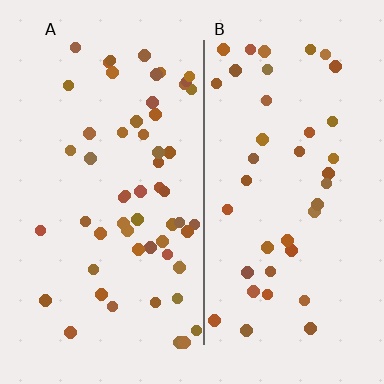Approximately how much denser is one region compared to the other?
Approximately 1.4× — region A over region B.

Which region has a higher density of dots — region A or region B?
A (the left).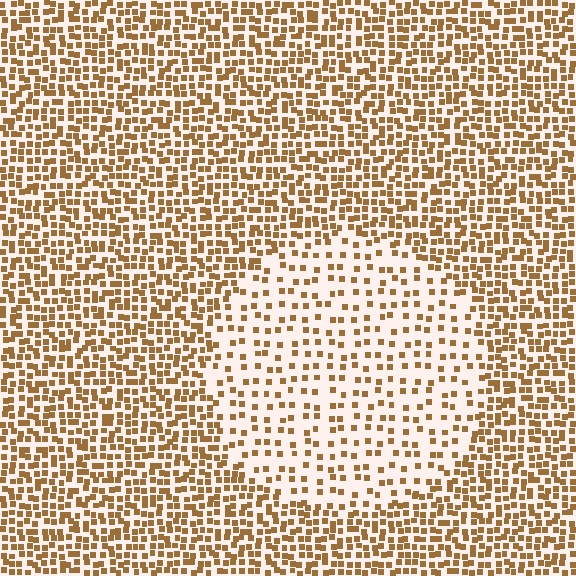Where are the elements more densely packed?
The elements are more densely packed outside the circle boundary.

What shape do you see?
I see a circle.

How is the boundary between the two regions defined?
The boundary is defined by a change in element density (approximately 2.3x ratio). All elements are the same color, size, and shape.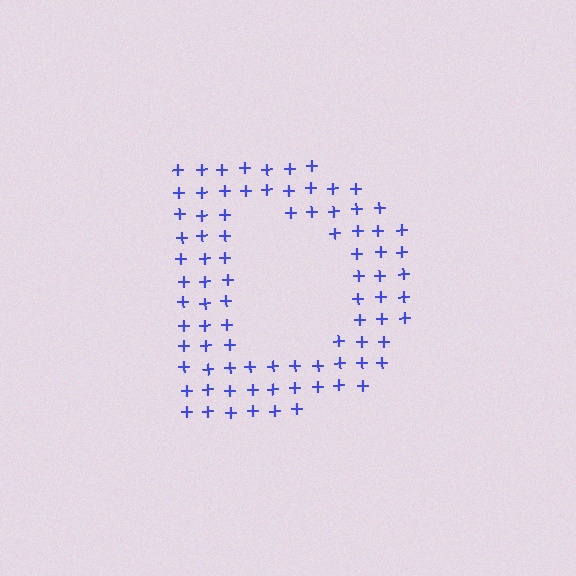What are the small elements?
The small elements are plus signs.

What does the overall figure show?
The overall figure shows the letter D.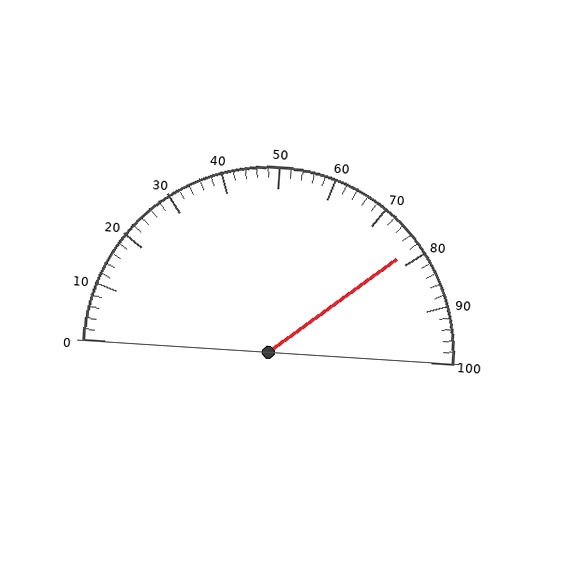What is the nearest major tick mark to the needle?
The nearest major tick mark is 80.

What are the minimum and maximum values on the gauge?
The gauge ranges from 0 to 100.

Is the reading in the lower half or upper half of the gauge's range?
The reading is in the upper half of the range (0 to 100).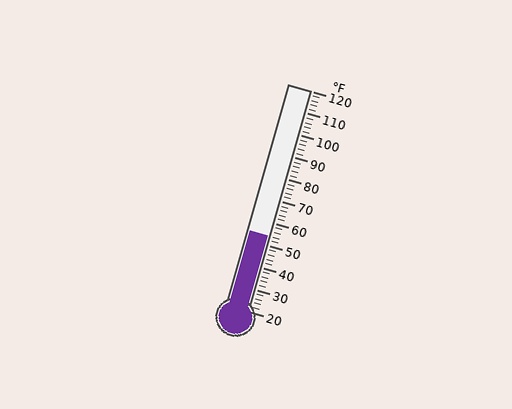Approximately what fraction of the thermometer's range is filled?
The thermometer is filled to approximately 35% of its range.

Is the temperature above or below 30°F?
The temperature is above 30°F.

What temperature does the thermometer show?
The thermometer shows approximately 54°F.